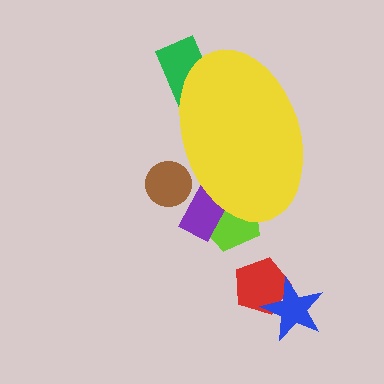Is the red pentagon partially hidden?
No, the red pentagon is fully visible.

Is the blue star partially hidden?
No, the blue star is fully visible.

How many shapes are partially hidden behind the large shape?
4 shapes are partially hidden.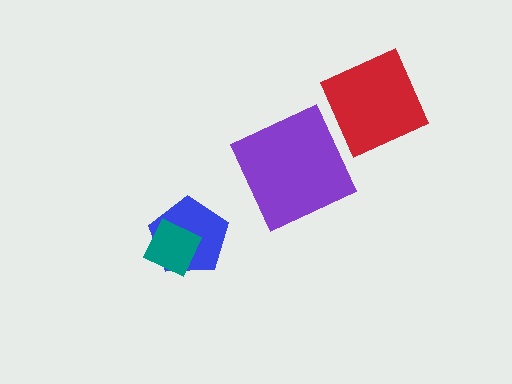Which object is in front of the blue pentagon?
The teal diamond is in front of the blue pentagon.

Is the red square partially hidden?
No, no other shape covers it.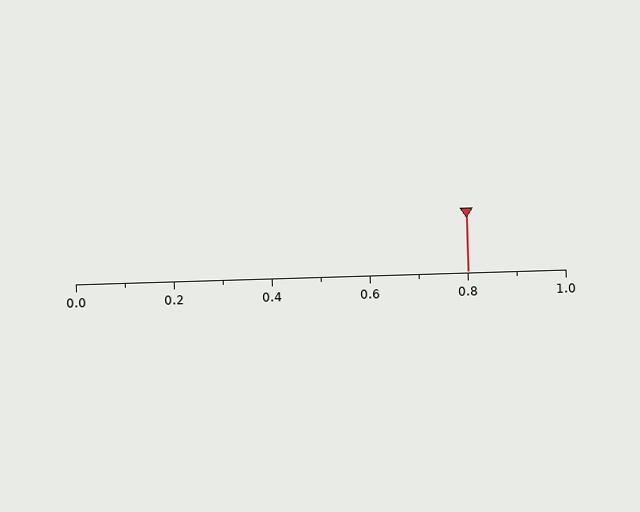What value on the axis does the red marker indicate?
The marker indicates approximately 0.8.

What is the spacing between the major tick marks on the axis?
The major ticks are spaced 0.2 apart.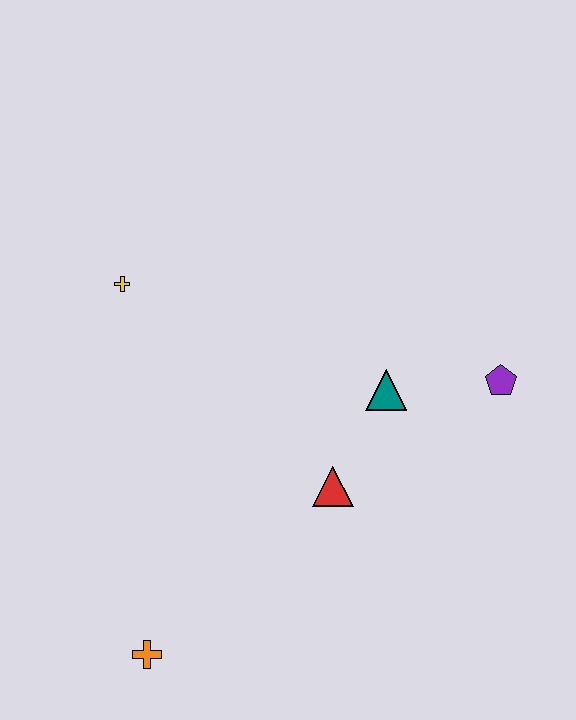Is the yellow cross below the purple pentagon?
No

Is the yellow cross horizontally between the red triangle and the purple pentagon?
No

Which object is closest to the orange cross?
The red triangle is closest to the orange cross.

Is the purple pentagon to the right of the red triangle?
Yes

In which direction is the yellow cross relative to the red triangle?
The yellow cross is to the left of the red triangle.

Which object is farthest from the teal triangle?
The orange cross is farthest from the teal triangle.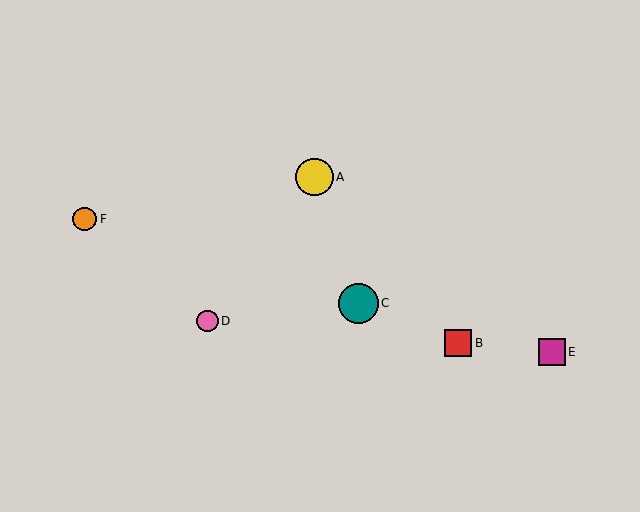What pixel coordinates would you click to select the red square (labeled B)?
Click at (458, 343) to select the red square B.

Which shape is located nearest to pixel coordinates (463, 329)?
The red square (labeled B) at (458, 343) is nearest to that location.